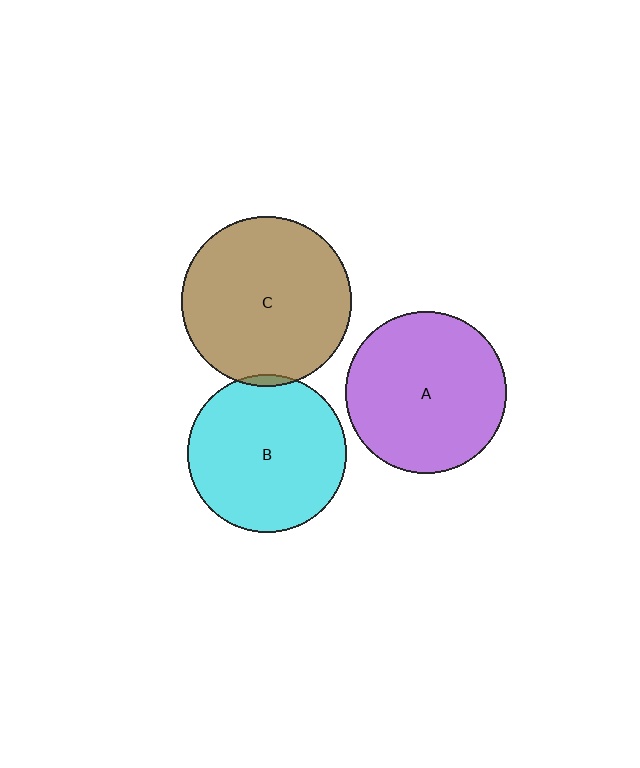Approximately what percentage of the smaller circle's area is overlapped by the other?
Approximately 5%.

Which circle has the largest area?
Circle C (brown).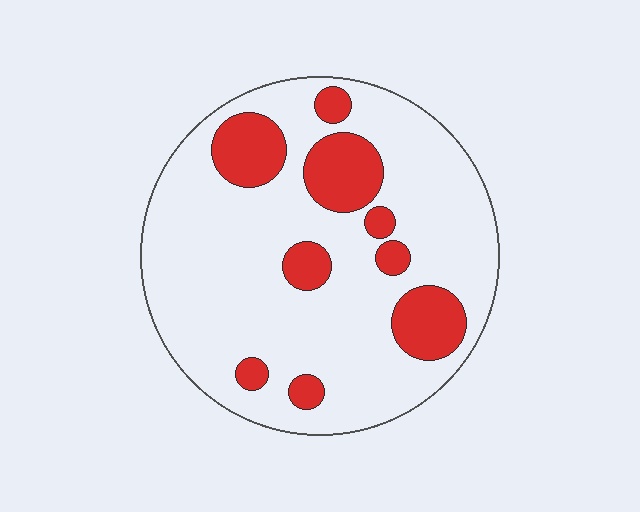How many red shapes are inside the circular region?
9.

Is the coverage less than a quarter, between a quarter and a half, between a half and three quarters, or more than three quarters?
Less than a quarter.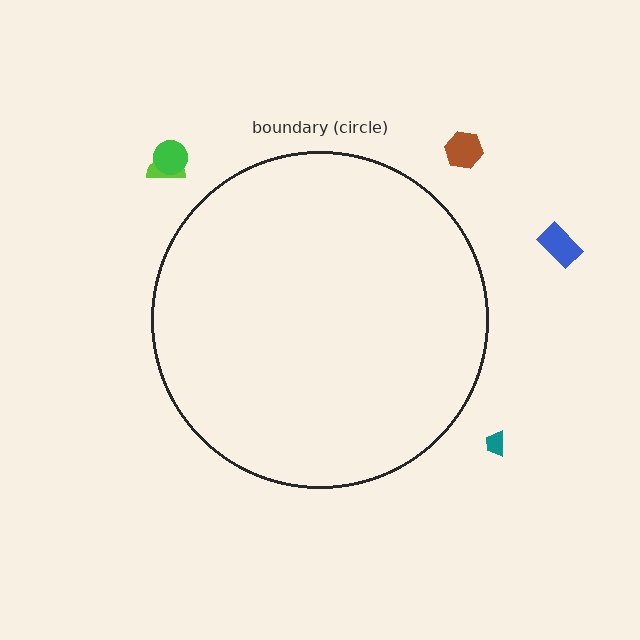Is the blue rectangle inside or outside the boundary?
Outside.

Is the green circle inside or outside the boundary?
Outside.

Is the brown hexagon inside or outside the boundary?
Outside.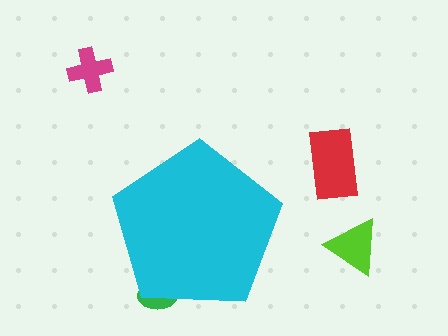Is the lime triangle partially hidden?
No, the lime triangle is fully visible.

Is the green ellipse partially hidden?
Yes, the green ellipse is partially hidden behind the cyan pentagon.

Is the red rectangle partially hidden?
No, the red rectangle is fully visible.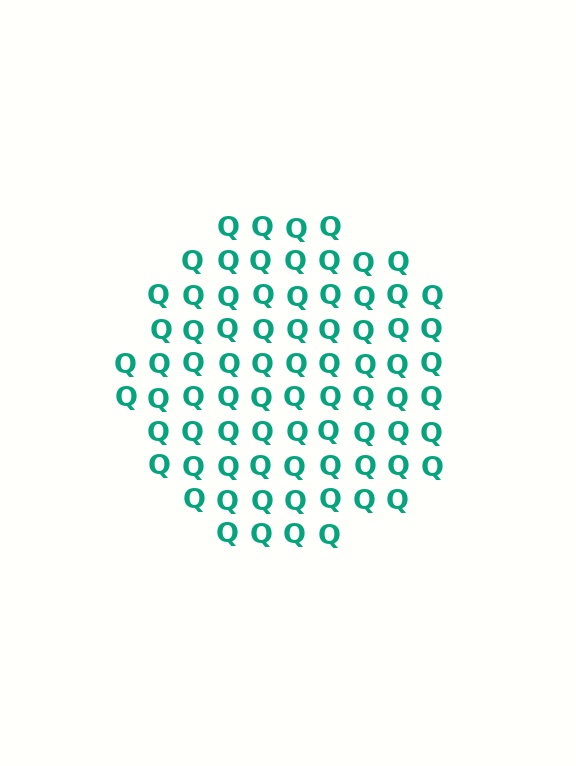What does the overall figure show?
The overall figure shows a circle.